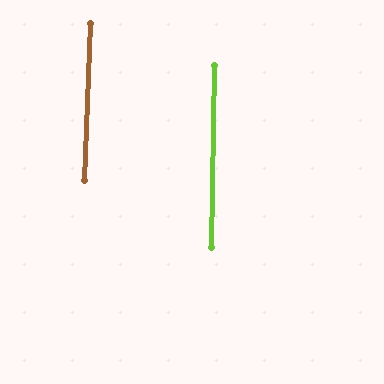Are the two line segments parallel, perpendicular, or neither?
Parallel — their directions differ by only 1.1°.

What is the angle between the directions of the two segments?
Approximately 1 degree.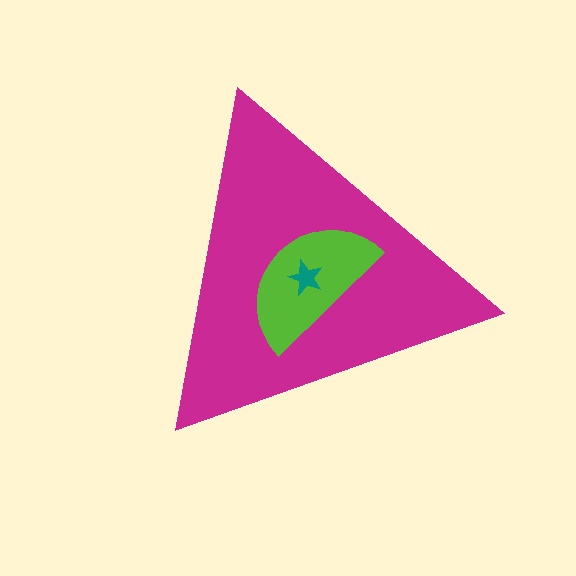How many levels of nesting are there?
3.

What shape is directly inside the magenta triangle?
The lime semicircle.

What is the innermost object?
The teal star.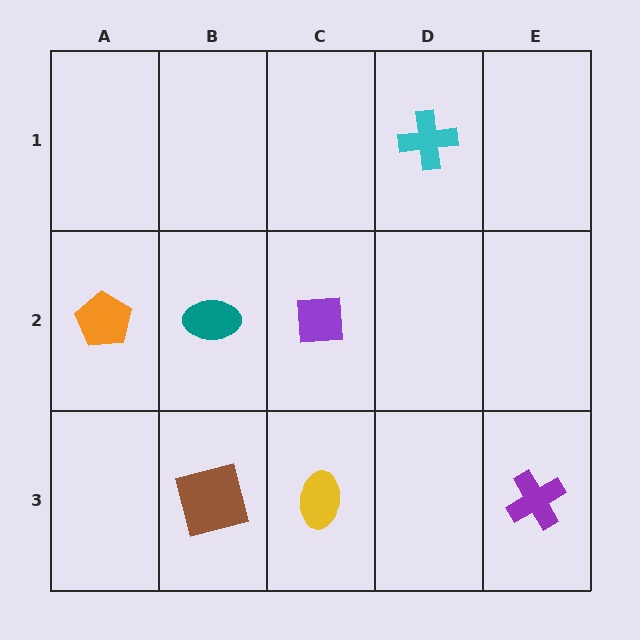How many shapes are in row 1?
1 shape.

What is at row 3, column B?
A brown square.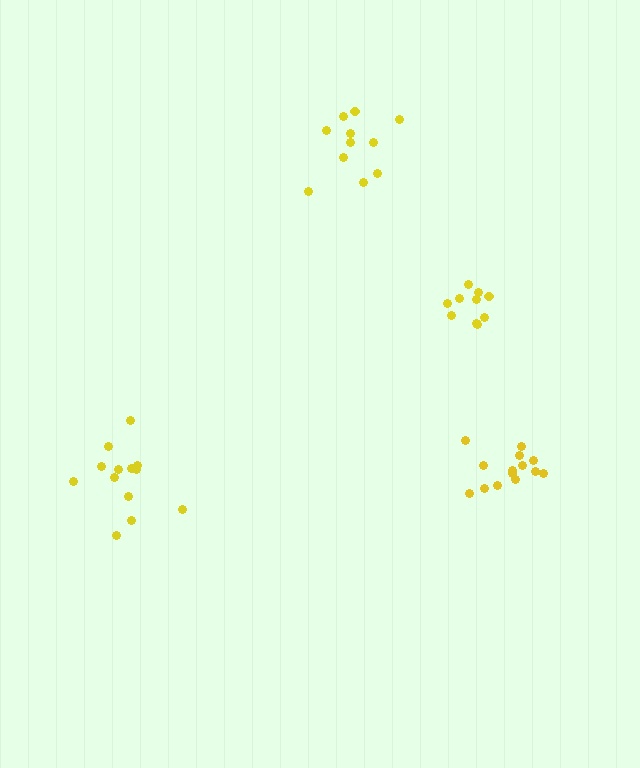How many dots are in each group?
Group 1: 14 dots, Group 2: 10 dots, Group 3: 13 dots, Group 4: 11 dots (48 total).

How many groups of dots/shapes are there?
There are 4 groups.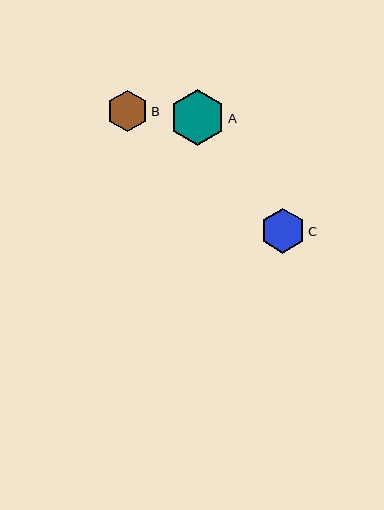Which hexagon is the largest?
Hexagon A is the largest with a size of approximately 55 pixels.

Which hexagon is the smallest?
Hexagon B is the smallest with a size of approximately 41 pixels.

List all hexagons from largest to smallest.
From largest to smallest: A, C, B.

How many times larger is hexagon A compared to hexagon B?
Hexagon A is approximately 1.3 times the size of hexagon B.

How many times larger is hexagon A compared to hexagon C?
Hexagon A is approximately 1.2 times the size of hexagon C.